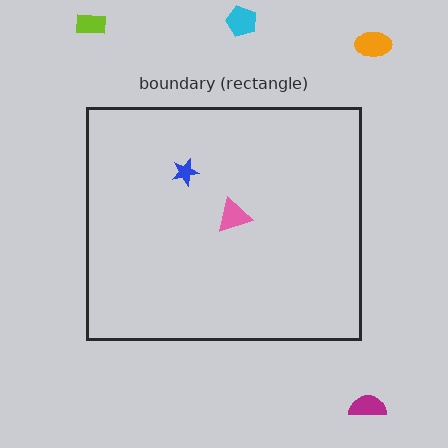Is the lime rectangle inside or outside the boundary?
Outside.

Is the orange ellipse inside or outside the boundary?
Outside.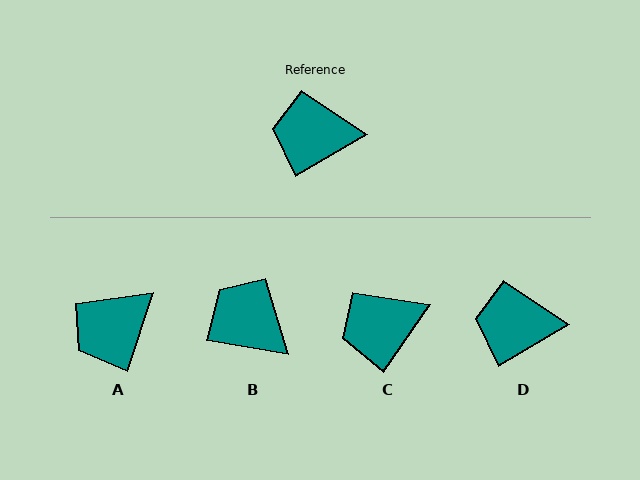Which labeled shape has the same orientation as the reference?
D.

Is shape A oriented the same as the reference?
No, it is off by about 41 degrees.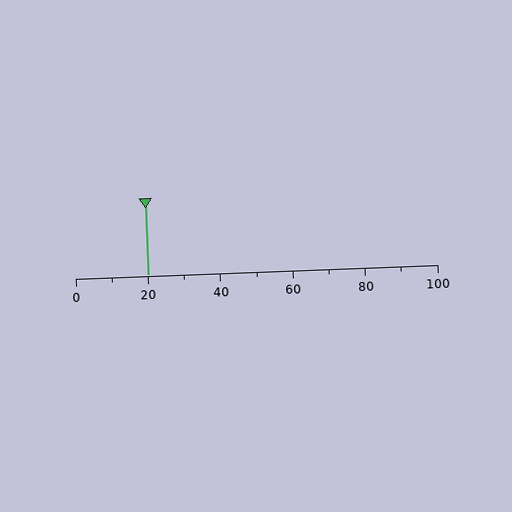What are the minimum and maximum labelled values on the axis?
The axis runs from 0 to 100.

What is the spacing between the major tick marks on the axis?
The major ticks are spaced 20 apart.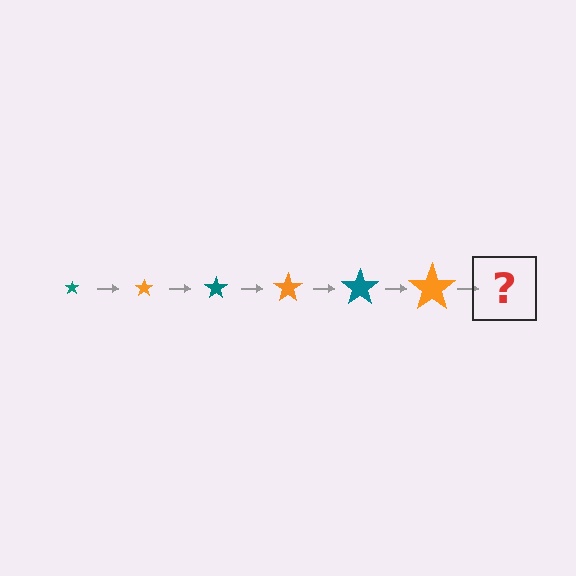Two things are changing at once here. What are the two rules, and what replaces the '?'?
The two rules are that the star grows larger each step and the color cycles through teal and orange. The '?' should be a teal star, larger than the previous one.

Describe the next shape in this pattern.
It should be a teal star, larger than the previous one.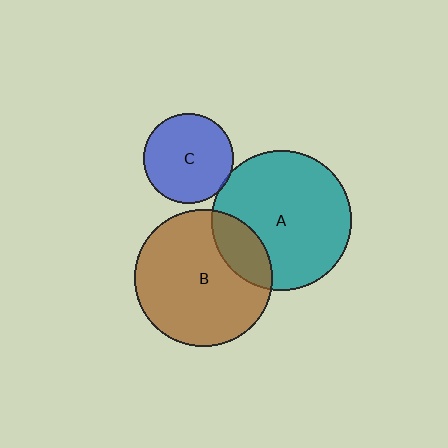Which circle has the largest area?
Circle A (teal).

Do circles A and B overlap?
Yes.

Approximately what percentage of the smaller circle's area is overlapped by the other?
Approximately 20%.